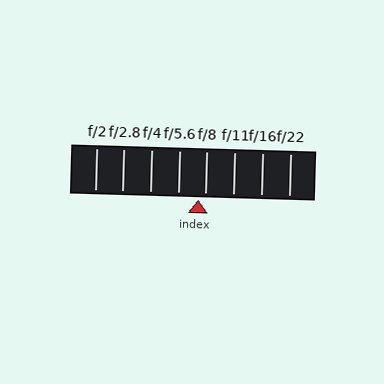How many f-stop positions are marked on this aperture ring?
There are 8 f-stop positions marked.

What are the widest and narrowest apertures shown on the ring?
The widest aperture shown is f/2 and the narrowest is f/22.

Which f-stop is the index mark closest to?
The index mark is closest to f/8.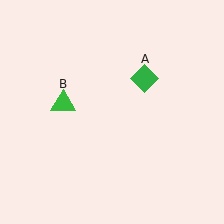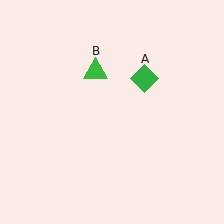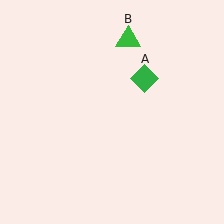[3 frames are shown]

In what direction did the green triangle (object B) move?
The green triangle (object B) moved up and to the right.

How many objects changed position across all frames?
1 object changed position: green triangle (object B).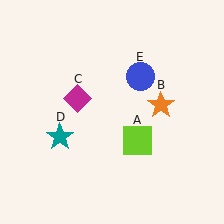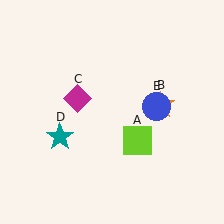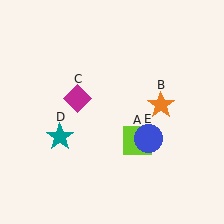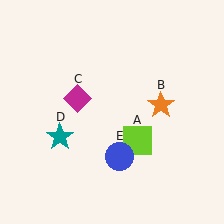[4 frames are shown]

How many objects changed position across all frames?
1 object changed position: blue circle (object E).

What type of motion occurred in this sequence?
The blue circle (object E) rotated clockwise around the center of the scene.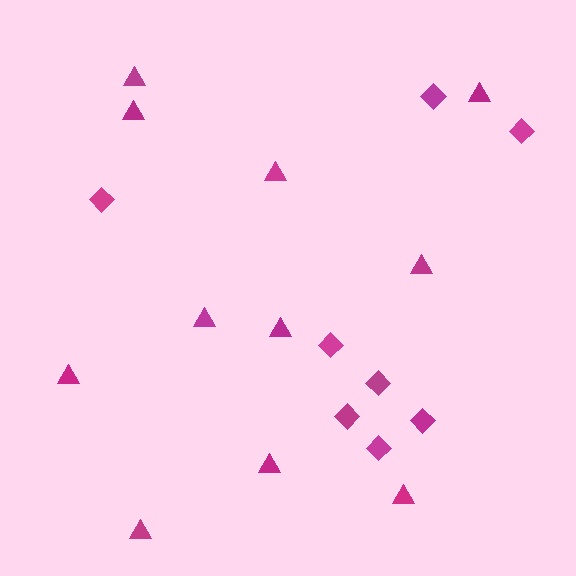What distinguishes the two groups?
There are 2 groups: one group of diamonds (8) and one group of triangles (11).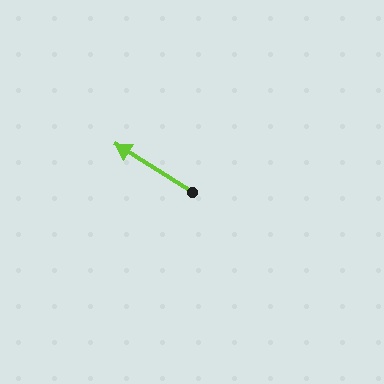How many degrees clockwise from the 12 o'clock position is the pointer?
Approximately 302 degrees.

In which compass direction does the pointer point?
Northwest.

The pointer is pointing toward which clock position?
Roughly 10 o'clock.